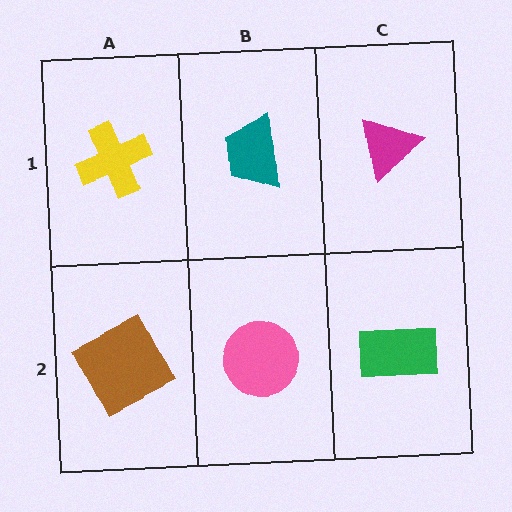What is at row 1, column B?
A teal trapezoid.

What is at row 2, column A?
A brown square.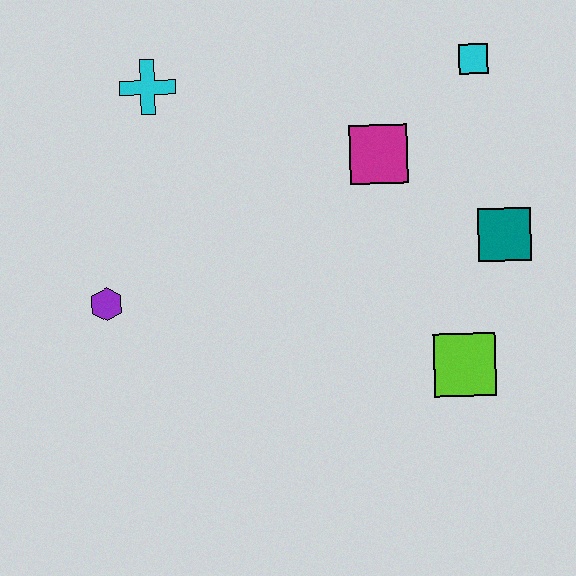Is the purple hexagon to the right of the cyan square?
No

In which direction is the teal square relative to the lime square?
The teal square is above the lime square.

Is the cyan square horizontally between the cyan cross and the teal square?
Yes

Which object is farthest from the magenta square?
The purple hexagon is farthest from the magenta square.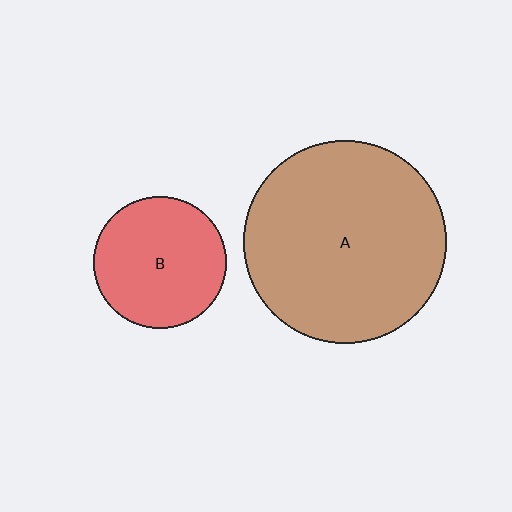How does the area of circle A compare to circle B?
Approximately 2.4 times.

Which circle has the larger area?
Circle A (brown).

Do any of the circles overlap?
No, none of the circles overlap.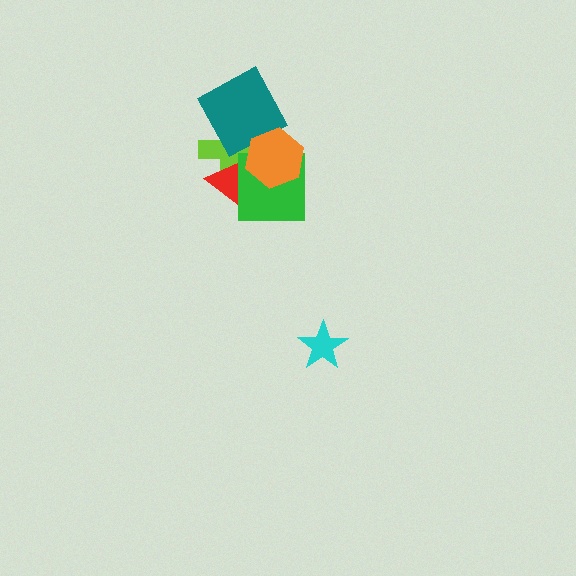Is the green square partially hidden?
Yes, it is partially covered by another shape.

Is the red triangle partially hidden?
Yes, it is partially covered by another shape.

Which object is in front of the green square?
The orange hexagon is in front of the green square.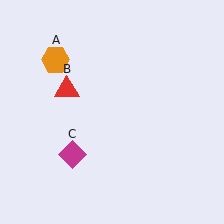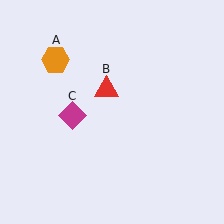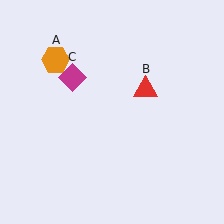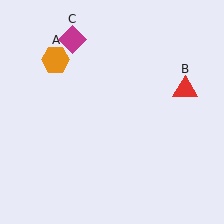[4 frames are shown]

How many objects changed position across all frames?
2 objects changed position: red triangle (object B), magenta diamond (object C).